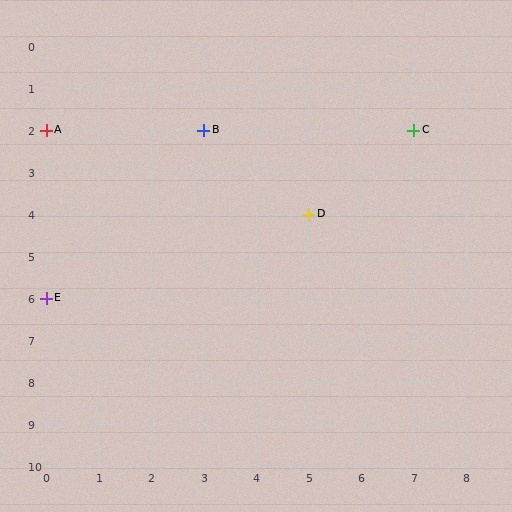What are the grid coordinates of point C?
Point C is at grid coordinates (7, 2).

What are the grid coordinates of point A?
Point A is at grid coordinates (0, 2).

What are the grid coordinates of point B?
Point B is at grid coordinates (3, 2).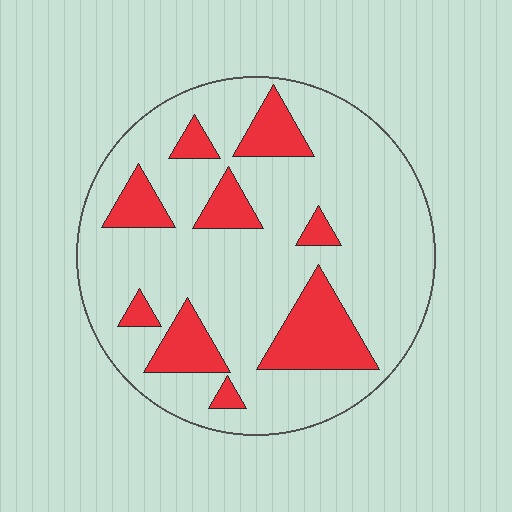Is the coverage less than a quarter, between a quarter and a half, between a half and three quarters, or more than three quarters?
Less than a quarter.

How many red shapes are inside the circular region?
9.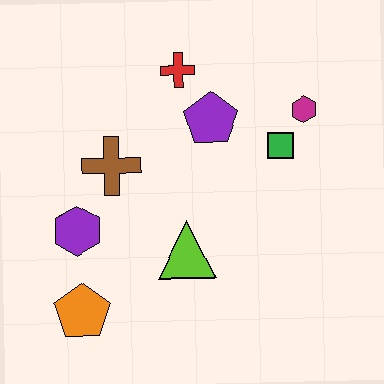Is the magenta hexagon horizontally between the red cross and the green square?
No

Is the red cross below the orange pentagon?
No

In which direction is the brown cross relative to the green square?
The brown cross is to the left of the green square.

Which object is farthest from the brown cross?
The magenta hexagon is farthest from the brown cross.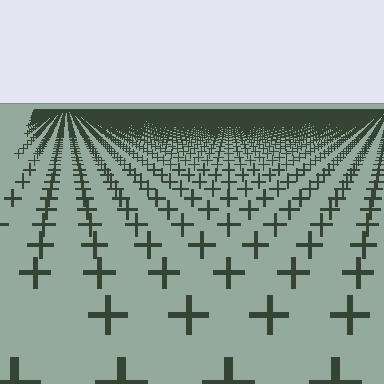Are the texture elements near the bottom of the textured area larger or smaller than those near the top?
Larger. Near the bottom, elements are closer to the viewer and appear at a bigger on-screen size.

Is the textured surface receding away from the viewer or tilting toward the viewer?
The surface is receding away from the viewer. Texture elements get smaller and denser toward the top.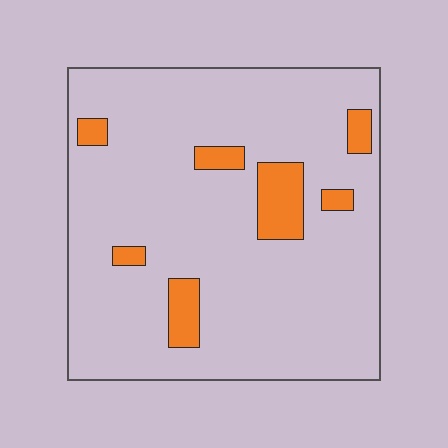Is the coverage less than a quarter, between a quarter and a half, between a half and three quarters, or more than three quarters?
Less than a quarter.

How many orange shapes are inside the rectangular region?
7.